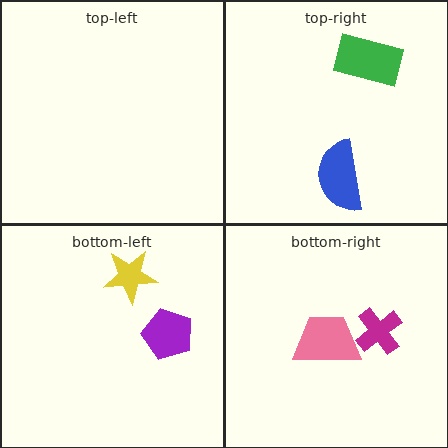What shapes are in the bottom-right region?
The pink trapezoid, the magenta cross.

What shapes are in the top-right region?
The green rectangle, the blue semicircle.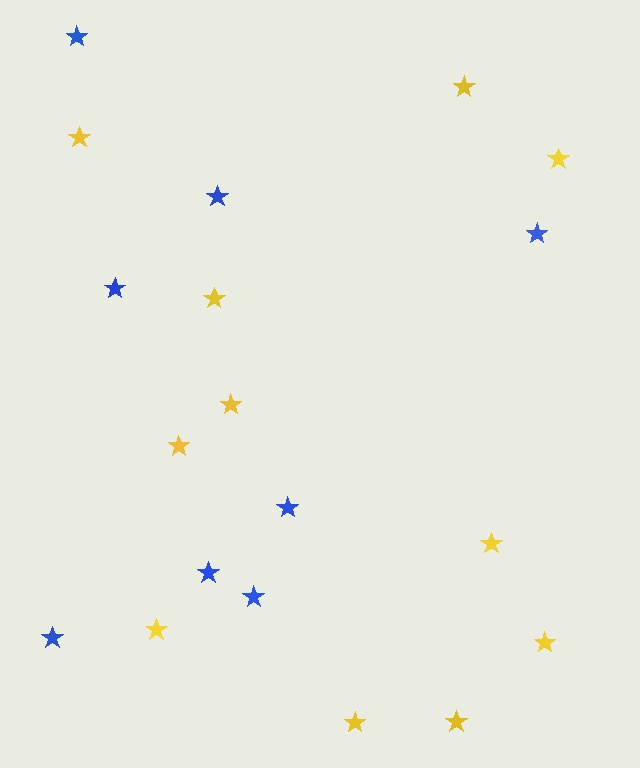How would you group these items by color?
There are 2 groups: one group of yellow stars (11) and one group of blue stars (8).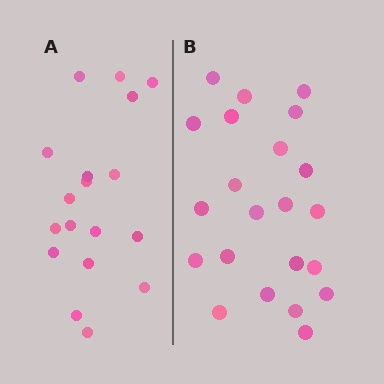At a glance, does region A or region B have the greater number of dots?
Region B (the right region) has more dots.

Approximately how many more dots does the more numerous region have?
Region B has about 4 more dots than region A.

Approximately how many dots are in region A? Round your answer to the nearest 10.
About 20 dots. (The exact count is 18, which rounds to 20.)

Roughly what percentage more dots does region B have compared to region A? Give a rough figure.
About 20% more.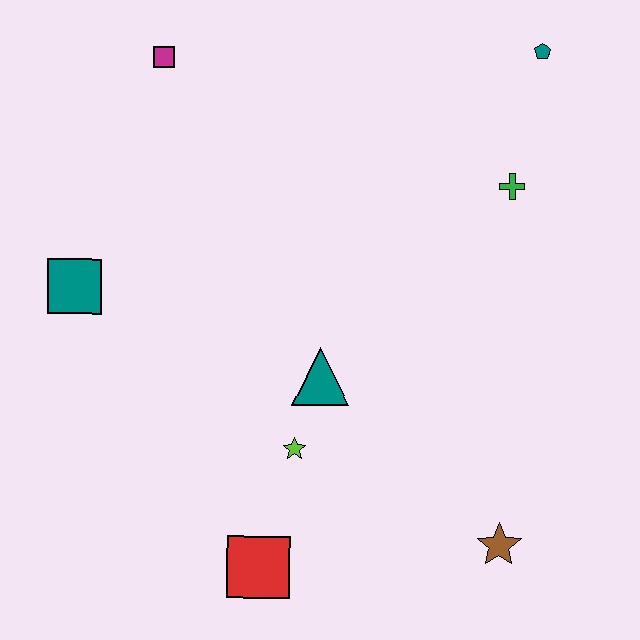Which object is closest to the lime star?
The teal triangle is closest to the lime star.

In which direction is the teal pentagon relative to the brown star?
The teal pentagon is above the brown star.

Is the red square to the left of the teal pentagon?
Yes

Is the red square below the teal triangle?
Yes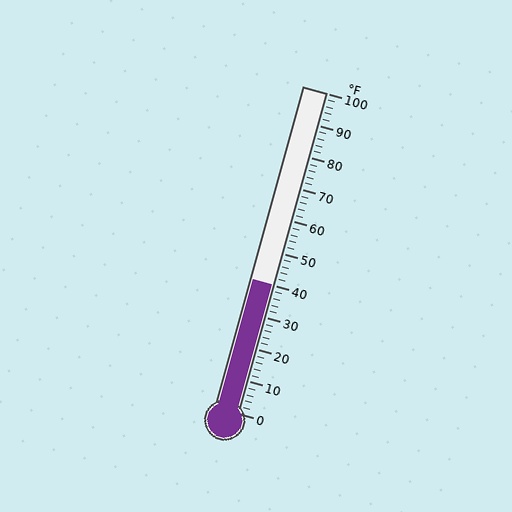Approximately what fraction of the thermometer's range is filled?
The thermometer is filled to approximately 40% of its range.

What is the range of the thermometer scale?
The thermometer scale ranges from 0°F to 100°F.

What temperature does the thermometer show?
The thermometer shows approximately 40°F.